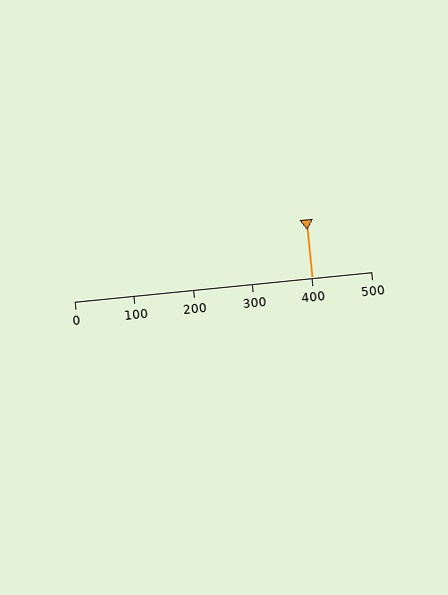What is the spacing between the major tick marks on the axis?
The major ticks are spaced 100 apart.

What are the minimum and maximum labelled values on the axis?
The axis runs from 0 to 500.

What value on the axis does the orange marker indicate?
The marker indicates approximately 400.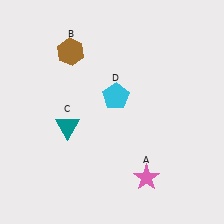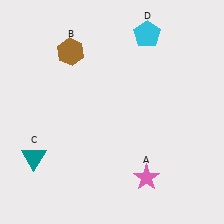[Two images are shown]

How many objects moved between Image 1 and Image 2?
2 objects moved between the two images.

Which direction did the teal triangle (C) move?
The teal triangle (C) moved left.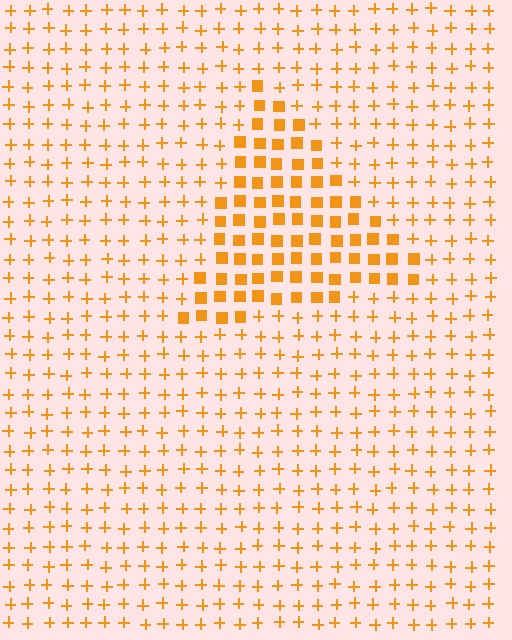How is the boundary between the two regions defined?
The boundary is defined by a change in element shape: squares inside vs. plus signs outside. All elements share the same color and spacing.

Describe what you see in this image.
The image is filled with small orange elements arranged in a uniform grid. A triangle-shaped region contains squares, while the surrounding area contains plus signs. The boundary is defined purely by the change in element shape.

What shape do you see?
I see a triangle.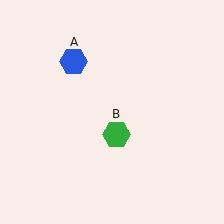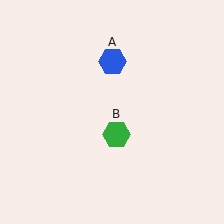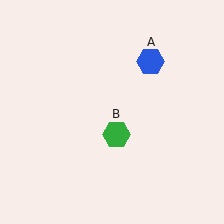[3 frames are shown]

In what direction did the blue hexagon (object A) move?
The blue hexagon (object A) moved right.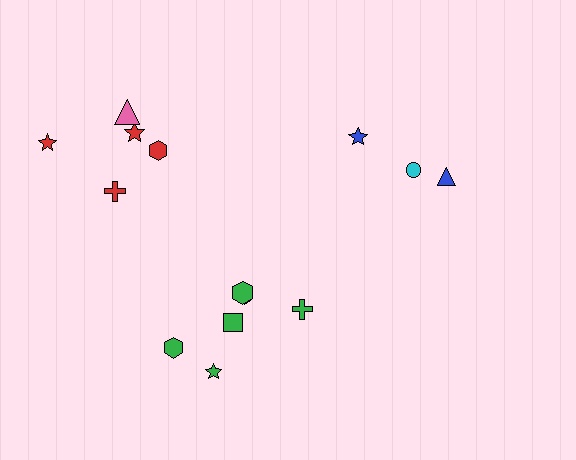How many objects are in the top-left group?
There are 5 objects.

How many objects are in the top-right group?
There are 3 objects.